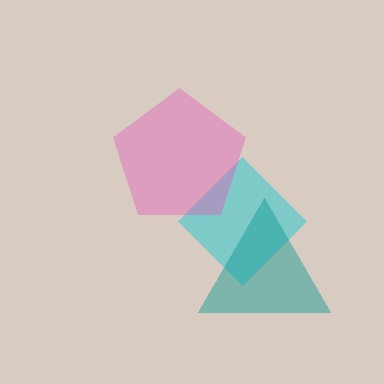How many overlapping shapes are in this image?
There are 3 overlapping shapes in the image.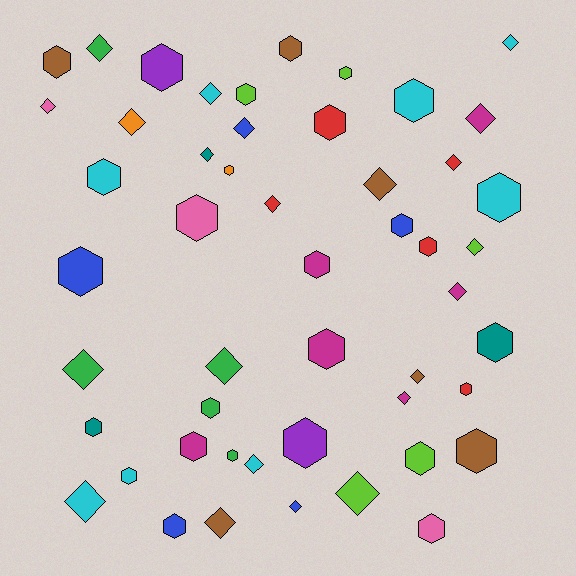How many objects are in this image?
There are 50 objects.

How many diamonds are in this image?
There are 22 diamonds.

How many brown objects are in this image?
There are 6 brown objects.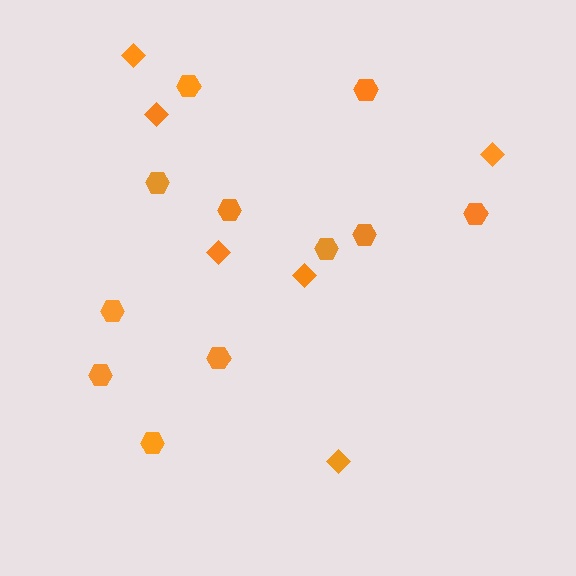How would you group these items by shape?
There are 2 groups: one group of hexagons (11) and one group of diamonds (6).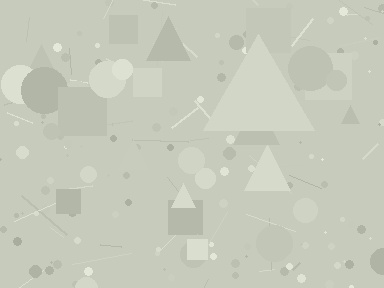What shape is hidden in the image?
A triangle is hidden in the image.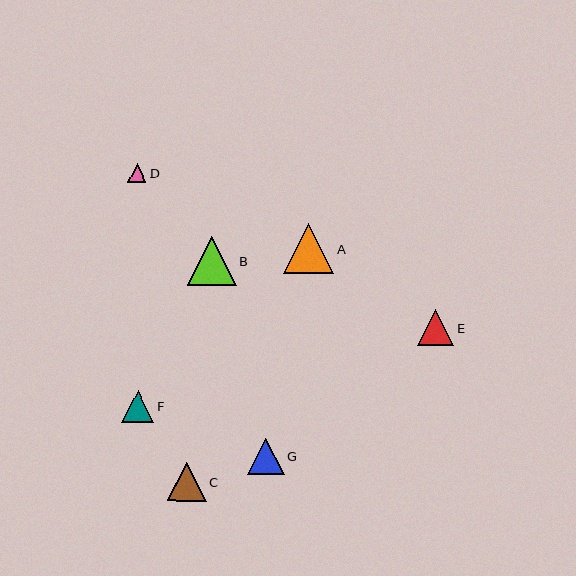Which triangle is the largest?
Triangle A is the largest with a size of approximately 50 pixels.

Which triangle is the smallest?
Triangle D is the smallest with a size of approximately 19 pixels.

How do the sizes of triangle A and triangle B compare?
Triangle A and triangle B are approximately the same size.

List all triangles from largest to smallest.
From largest to smallest: A, B, C, G, E, F, D.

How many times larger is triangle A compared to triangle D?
Triangle A is approximately 2.7 times the size of triangle D.